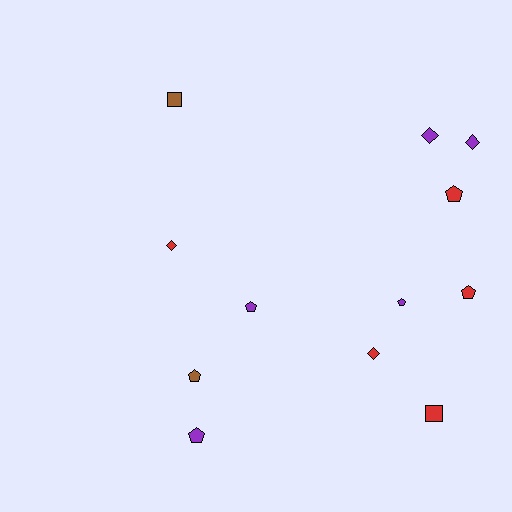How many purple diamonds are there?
There are 2 purple diamonds.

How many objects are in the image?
There are 12 objects.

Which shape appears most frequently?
Pentagon, with 6 objects.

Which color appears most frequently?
Purple, with 5 objects.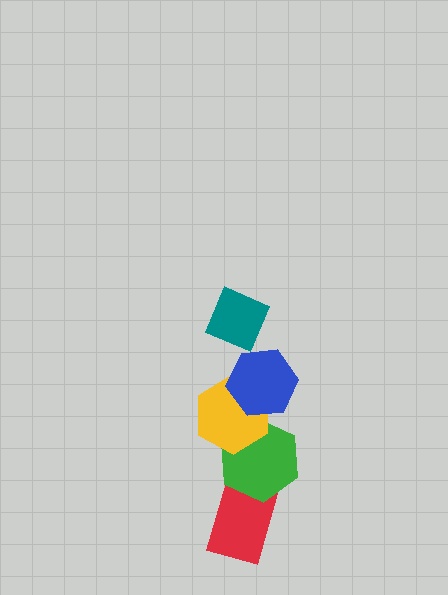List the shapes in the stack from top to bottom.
From top to bottom: the teal diamond, the blue hexagon, the yellow hexagon, the green hexagon, the red rectangle.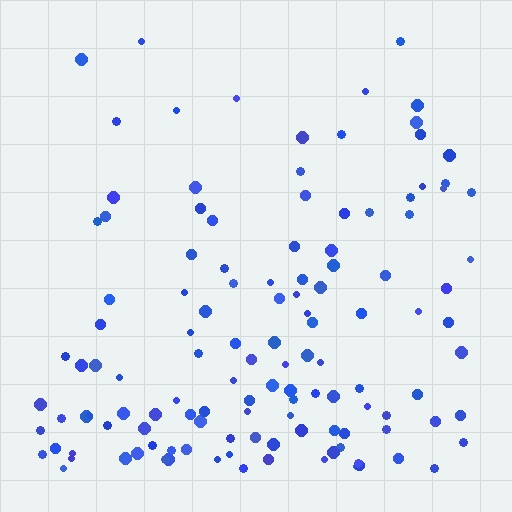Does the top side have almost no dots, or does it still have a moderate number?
Still a moderate number, just noticeably fewer than the bottom.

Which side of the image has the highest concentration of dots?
The bottom.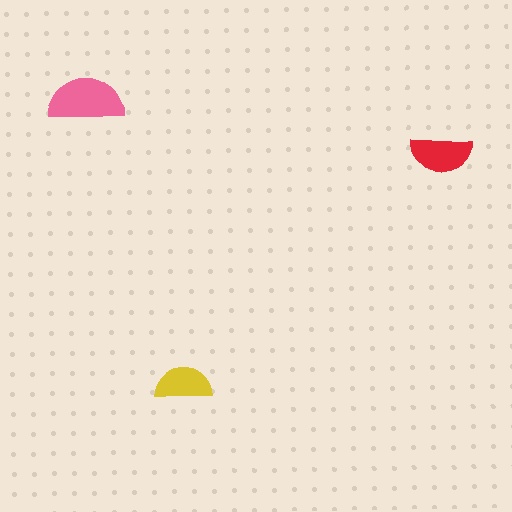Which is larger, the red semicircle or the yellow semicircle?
The red one.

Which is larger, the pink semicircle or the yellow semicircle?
The pink one.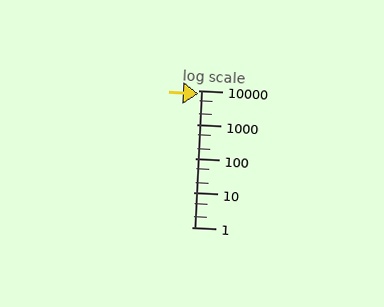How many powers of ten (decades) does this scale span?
The scale spans 4 decades, from 1 to 10000.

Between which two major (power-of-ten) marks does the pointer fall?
The pointer is between 1000 and 10000.